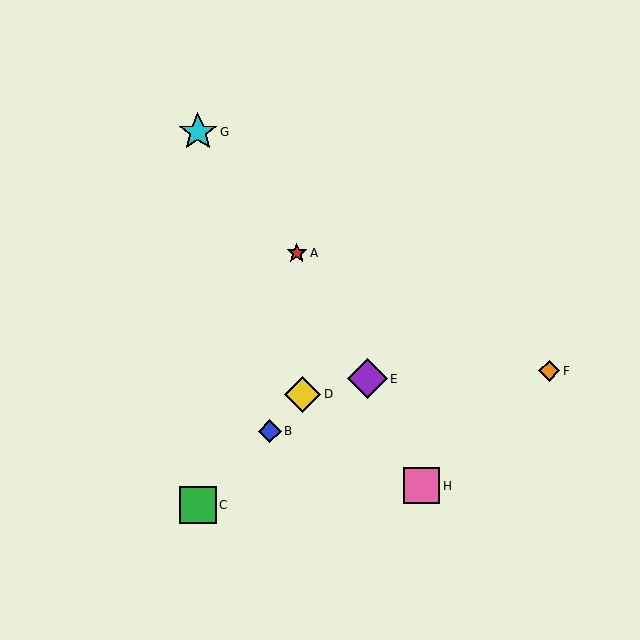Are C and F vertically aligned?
No, C is at x≈198 and F is at x≈549.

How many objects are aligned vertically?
2 objects (C, G) are aligned vertically.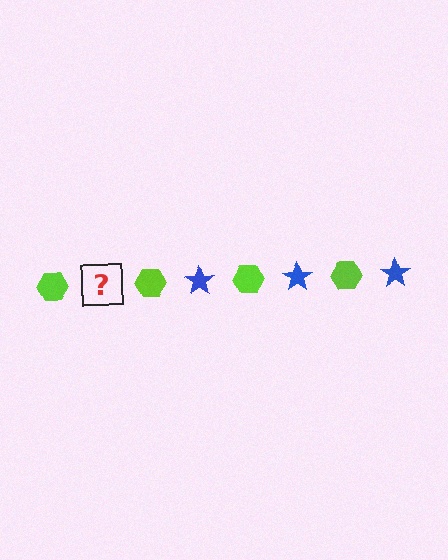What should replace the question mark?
The question mark should be replaced with a blue star.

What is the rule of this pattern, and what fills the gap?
The rule is that the pattern alternates between lime hexagon and blue star. The gap should be filled with a blue star.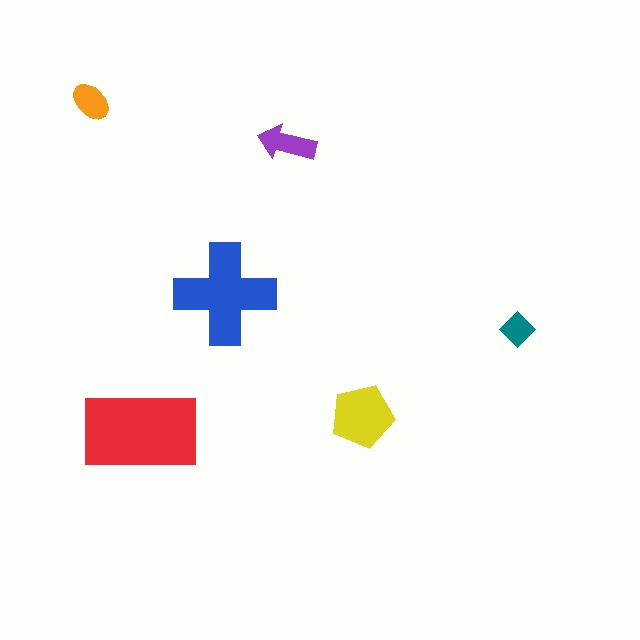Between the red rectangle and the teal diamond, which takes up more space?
The red rectangle.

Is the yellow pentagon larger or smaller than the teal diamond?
Larger.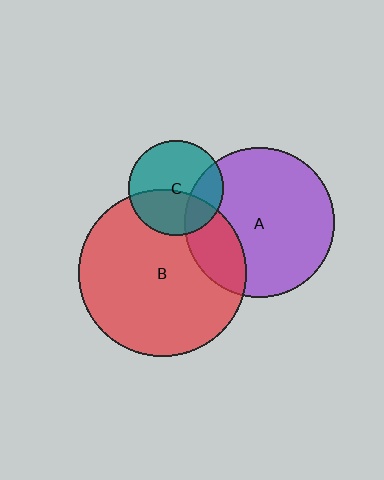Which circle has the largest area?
Circle B (red).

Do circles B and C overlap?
Yes.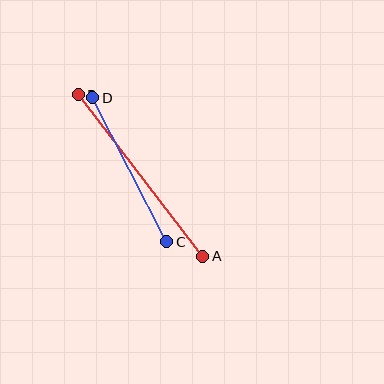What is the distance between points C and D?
The distance is approximately 162 pixels.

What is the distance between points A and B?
The distance is approximately 204 pixels.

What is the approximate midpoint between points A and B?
The midpoint is at approximately (141, 175) pixels.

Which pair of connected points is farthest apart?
Points A and B are farthest apart.